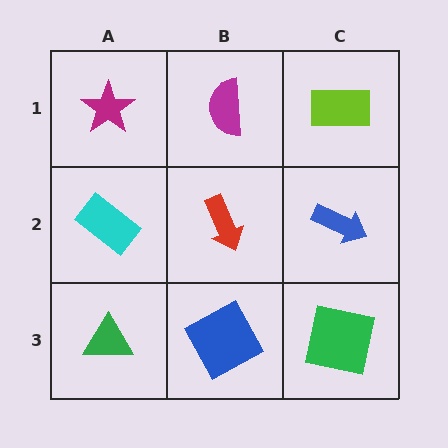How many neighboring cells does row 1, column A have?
2.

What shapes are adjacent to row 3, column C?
A blue arrow (row 2, column C), a blue square (row 3, column B).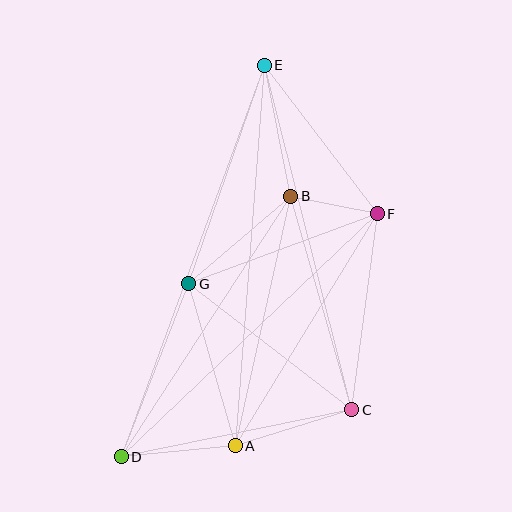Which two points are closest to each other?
Points B and F are closest to each other.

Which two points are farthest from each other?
Points D and E are farthest from each other.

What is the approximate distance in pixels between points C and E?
The distance between C and E is approximately 356 pixels.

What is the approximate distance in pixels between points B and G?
The distance between B and G is approximately 135 pixels.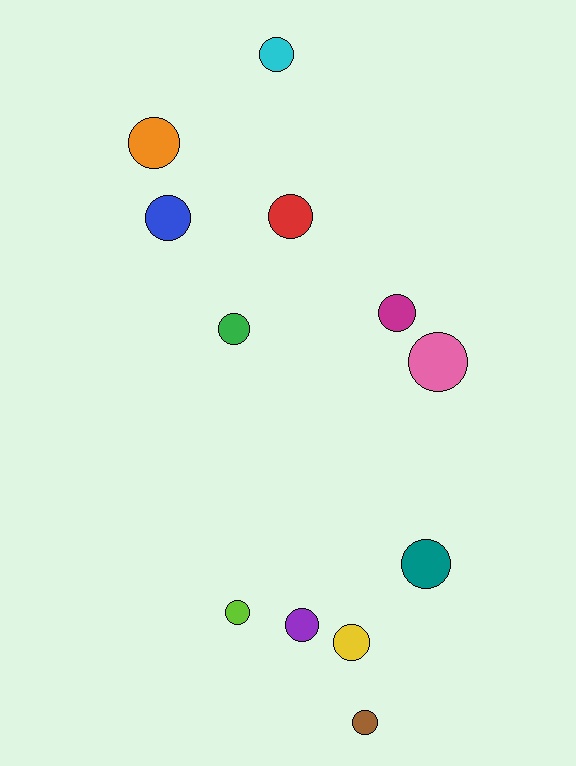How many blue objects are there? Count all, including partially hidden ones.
There is 1 blue object.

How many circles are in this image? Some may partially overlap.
There are 12 circles.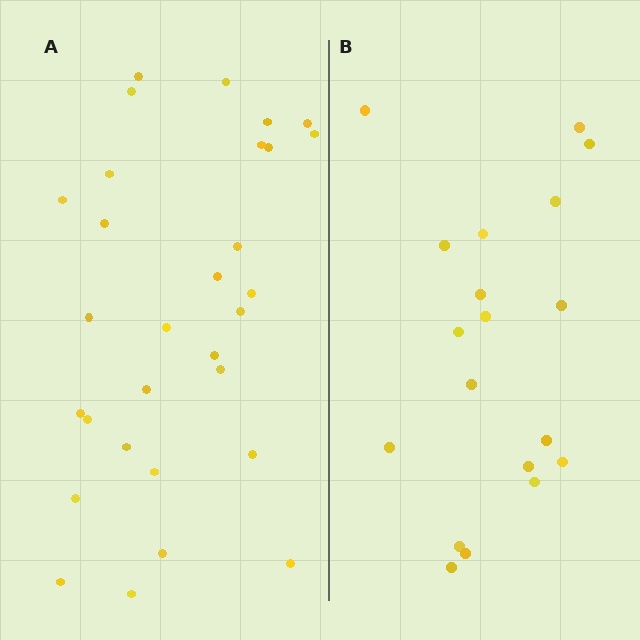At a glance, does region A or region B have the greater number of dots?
Region A (the left region) has more dots.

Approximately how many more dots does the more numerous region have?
Region A has roughly 12 or so more dots than region B.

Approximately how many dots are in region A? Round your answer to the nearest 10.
About 30 dots.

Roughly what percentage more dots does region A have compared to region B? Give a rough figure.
About 60% more.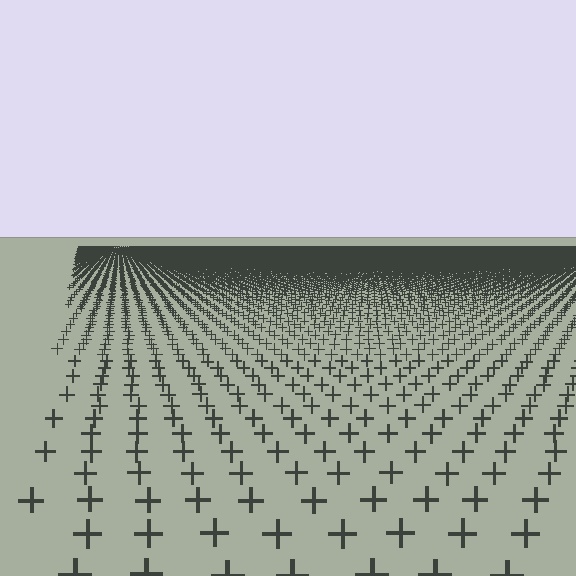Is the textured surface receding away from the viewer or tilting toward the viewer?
The surface is receding away from the viewer. Texture elements get smaller and denser toward the top.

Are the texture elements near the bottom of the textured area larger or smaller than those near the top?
Larger. Near the bottom, elements are closer to the viewer and appear at a bigger on-screen size.